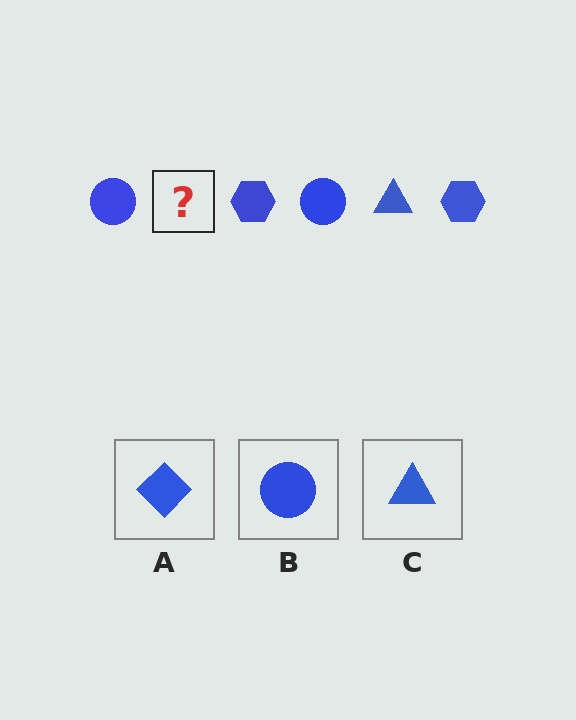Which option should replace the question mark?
Option C.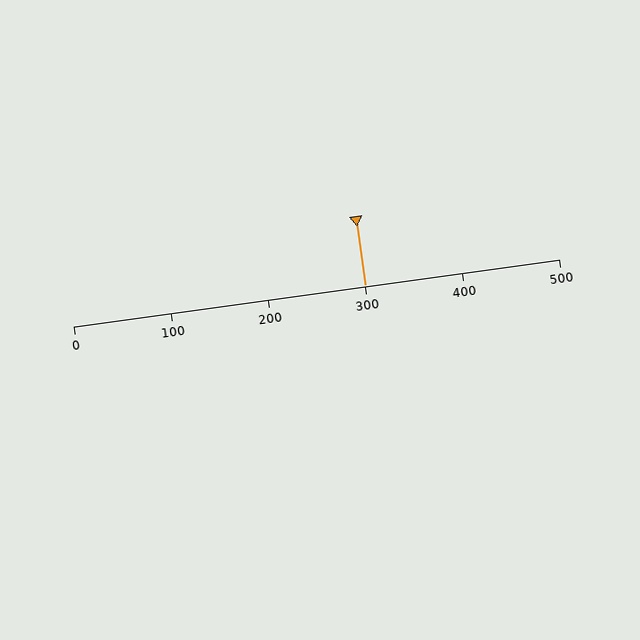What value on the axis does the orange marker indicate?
The marker indicates approximately 300.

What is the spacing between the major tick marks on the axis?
The major ticks are spaced 100 apart.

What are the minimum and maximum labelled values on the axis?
The axis runs from 0 to 500.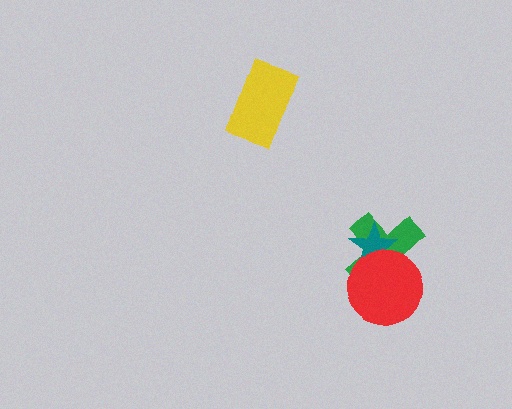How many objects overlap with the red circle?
2 objects overlap with the red circle.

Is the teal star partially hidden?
Yes, it is partially covered by another shape.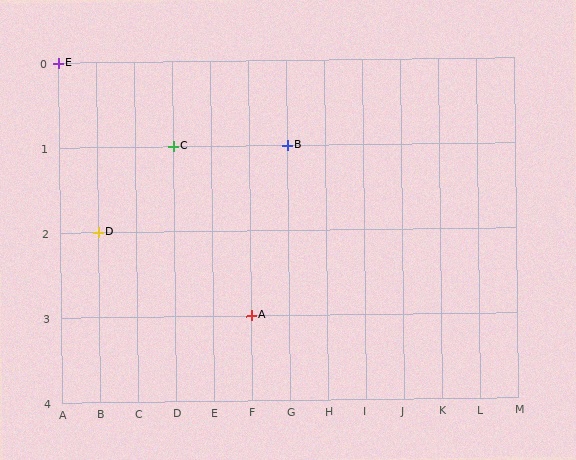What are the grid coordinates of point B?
Point B is at grid coordinates (G, 1).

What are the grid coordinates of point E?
Point E is at grid coordinates (A, 0).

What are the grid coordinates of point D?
Point D is at grid coordinates (B, 2).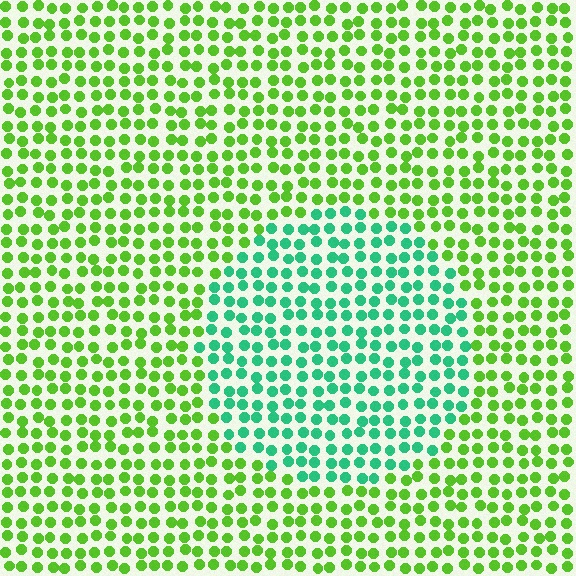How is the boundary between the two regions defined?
The boundary is defined purely by a slight shift in hue (about 52 degrees). Spacing, size, and orientation are identical on both sides.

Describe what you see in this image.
The image is filled with small lime elements in a uniform arrangement. A circle-shaped region is visible where the elements are tinted to a slightly different hue, forming a subtle color boundary.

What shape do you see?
I see a circle.